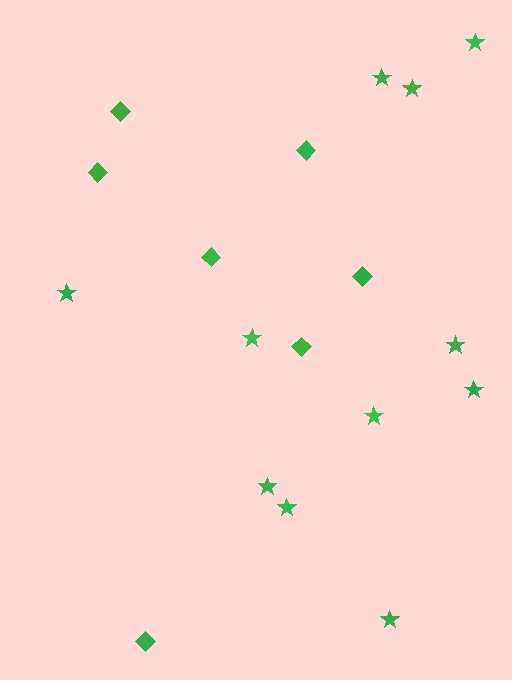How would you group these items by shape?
There are 2 groups: one group of stars (11) and one group of diamonds (7).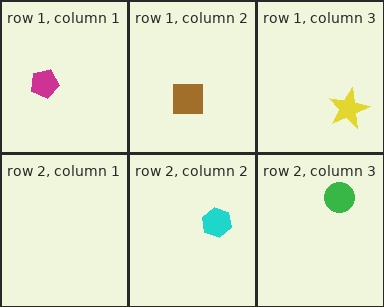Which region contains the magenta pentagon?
The row 1, column 1 region.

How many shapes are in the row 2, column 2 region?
1.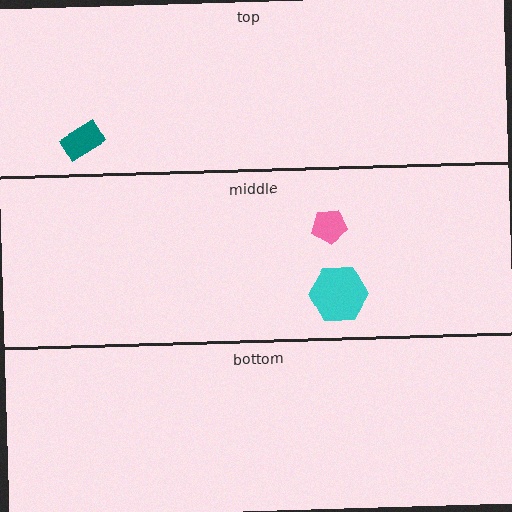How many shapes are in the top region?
1.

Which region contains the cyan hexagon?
The middle region.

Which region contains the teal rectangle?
The top region.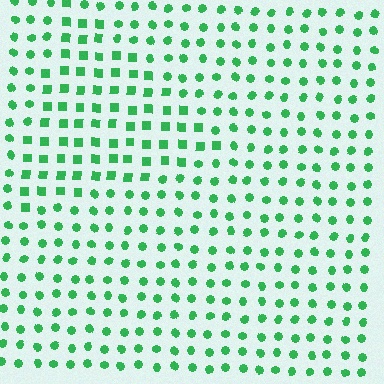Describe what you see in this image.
The image is filled with small green elements arranged in a uniform grid. A triangle-shaped region contains squares, while the surrounding area contains circles. The boundary is defined purely by the change in element shape.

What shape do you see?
I see a triangle.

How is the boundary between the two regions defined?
The boundary is defined by a change in element shape: squares inside vs. circles outside. All elements share the same color and spacing.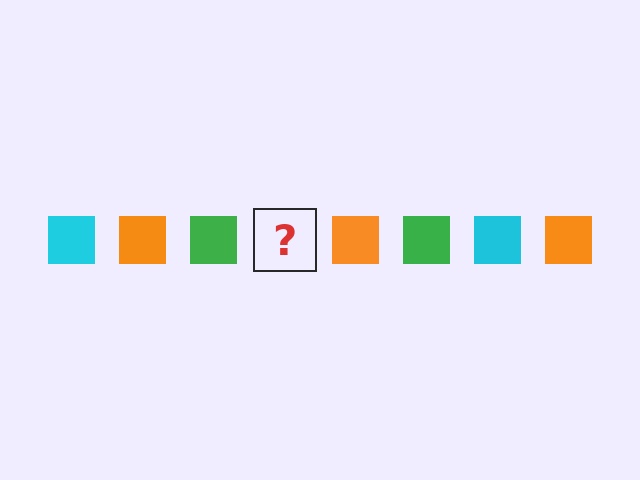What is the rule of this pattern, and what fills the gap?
The rule is that the pattern cycles through cyan, orange, green squares. The gap should be filled with a cyan square.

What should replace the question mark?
The question mark should be replaced with a cyan square.